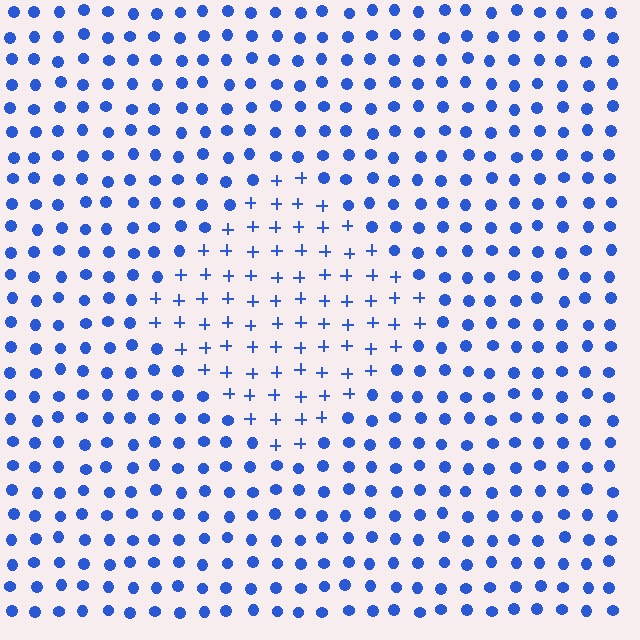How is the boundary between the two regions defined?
The boundary is defined by a change in element shape: plus signs inside vs. circles outside. All elements share the same color and spacing.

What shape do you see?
I see a diamond.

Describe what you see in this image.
The image is filled with small blue elements arranged in a uniform grid. A diamond-shaped region contains plus signs, while the surrounding area contains circles. The boundary is defined purely by the change in element shape.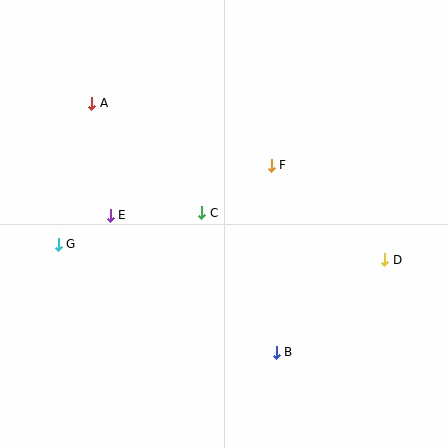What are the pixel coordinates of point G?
Point G is at (58, 244).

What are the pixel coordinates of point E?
Point E is at (110, 215).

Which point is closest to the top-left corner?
Point A is closest to the top-left corner.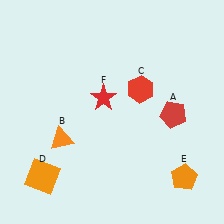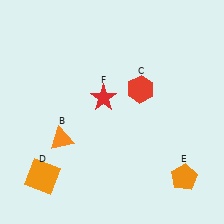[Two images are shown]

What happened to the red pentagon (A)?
The red pentagon (A) was removed in Image 2. It was in the bottom-right area of Image 1.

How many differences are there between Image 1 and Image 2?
There is 1 difference between the two images.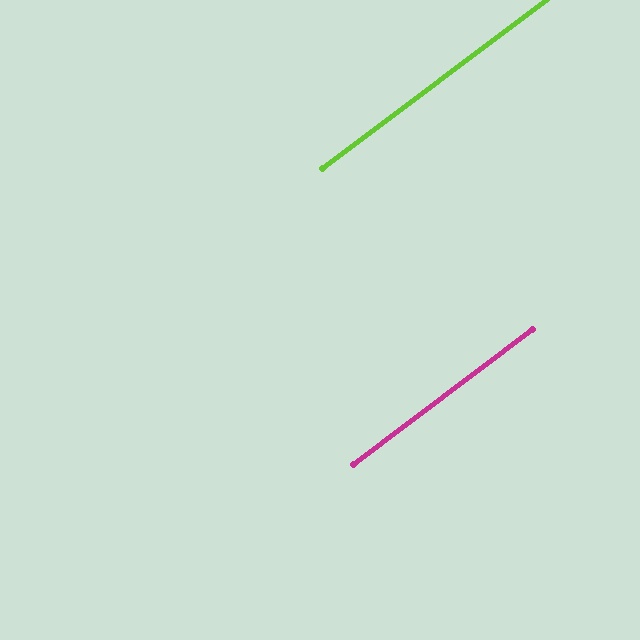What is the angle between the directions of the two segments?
Approximately 0 degrees.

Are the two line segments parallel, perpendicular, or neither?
Parallel — their directions differ by only 0.2°.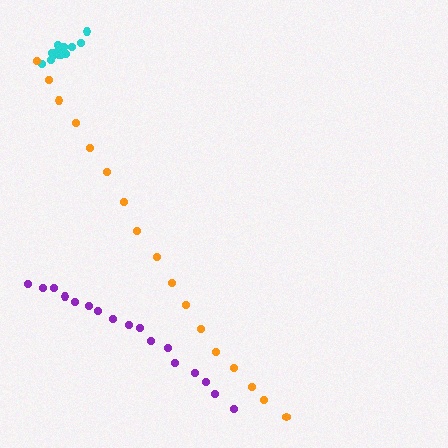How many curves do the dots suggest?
There are 3 distinct paths.